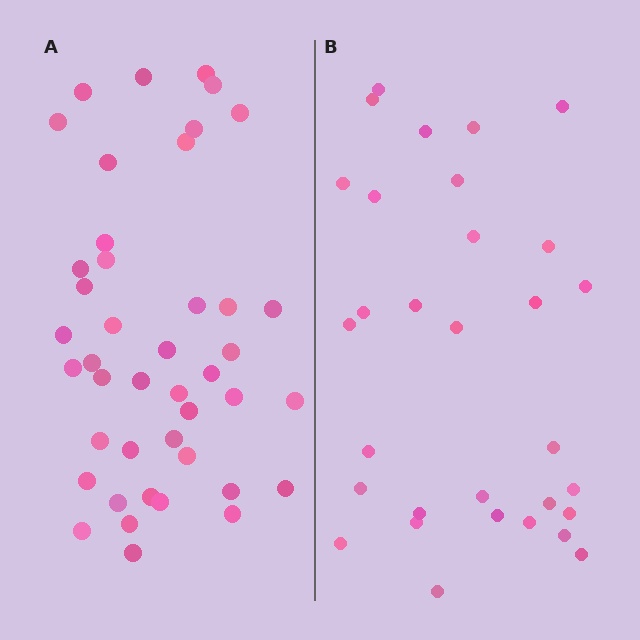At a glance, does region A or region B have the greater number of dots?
Region A (the left region) has more dots.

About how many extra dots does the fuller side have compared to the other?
Region A has roughly 12 or so more dots than region B.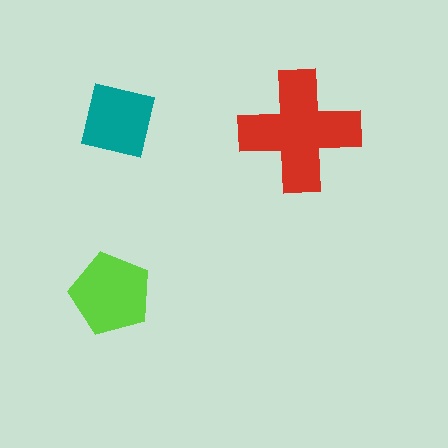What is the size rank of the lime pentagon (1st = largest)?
2nd.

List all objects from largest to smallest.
The red cross, the lime pentagon, the teal square.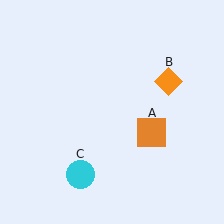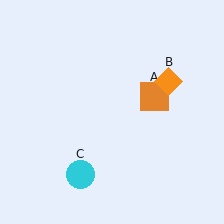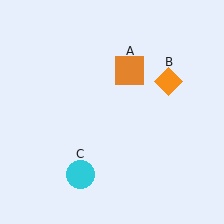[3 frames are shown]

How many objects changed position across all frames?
1 object changed position: orange square (object A).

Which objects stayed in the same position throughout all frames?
Orange diamond (object B) and cyan circle (object C) remained stationary.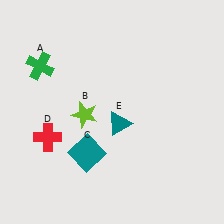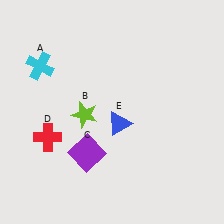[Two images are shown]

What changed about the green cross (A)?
In Image 1, A is green. In Image 2, it changed to cyan.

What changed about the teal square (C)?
In Image 1, C is teal. In Image 2, it changed to purple.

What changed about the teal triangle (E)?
In Image 1, E is teal. In Image 2, it changed to blue.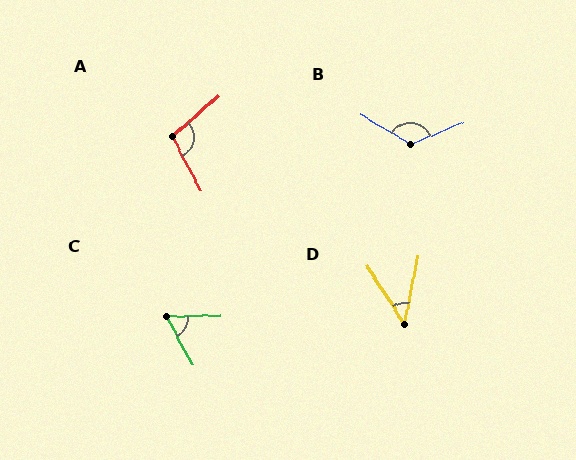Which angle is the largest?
B, at approximately 128 degrees.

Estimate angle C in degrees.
Approximately 63 degrees.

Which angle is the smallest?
D, at approximately 45 degrees.